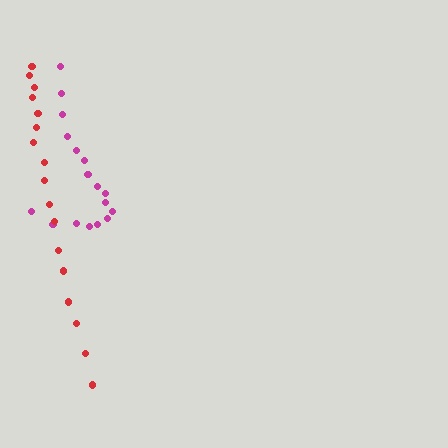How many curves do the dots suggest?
There are 2 distinct paths.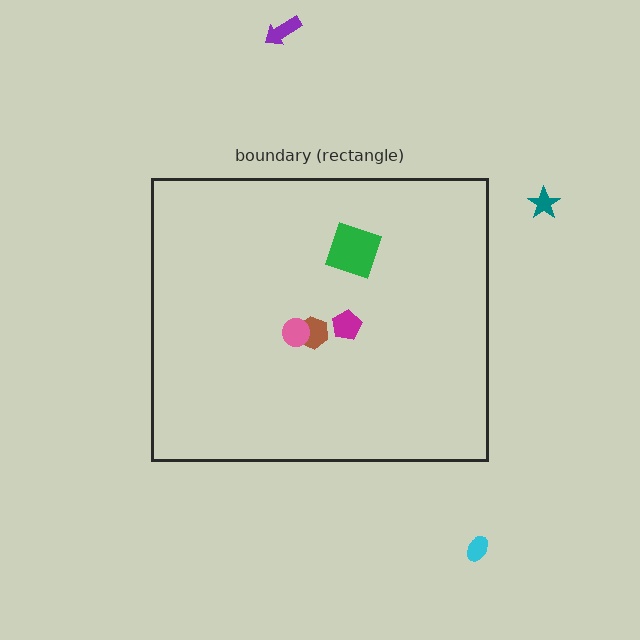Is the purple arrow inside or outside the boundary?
Outside.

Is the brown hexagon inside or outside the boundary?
Inside.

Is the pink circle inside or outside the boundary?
Inside.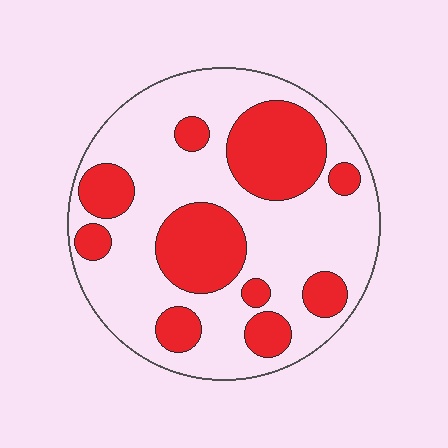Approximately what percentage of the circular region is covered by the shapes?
Approximately 35%.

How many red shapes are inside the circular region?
10.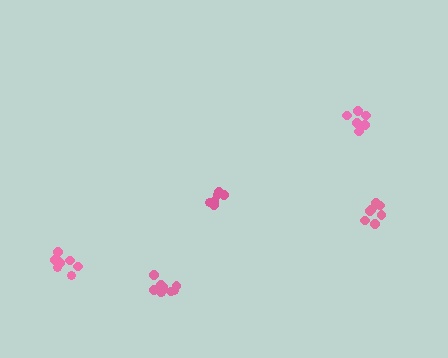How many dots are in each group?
Group 1: 6 dots, Group 2: 7 dots, Group 3: 6 dots, Group 4: 8 dots, Group 5: 11 dots (38 total).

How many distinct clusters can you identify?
There are 5 distinct clusters.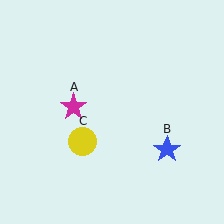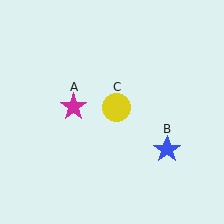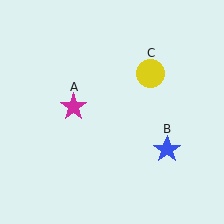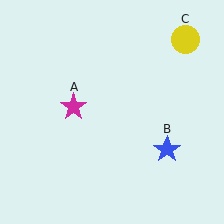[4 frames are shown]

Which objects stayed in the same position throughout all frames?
Magenta star (object A) and blue star (object B) remained stationary.